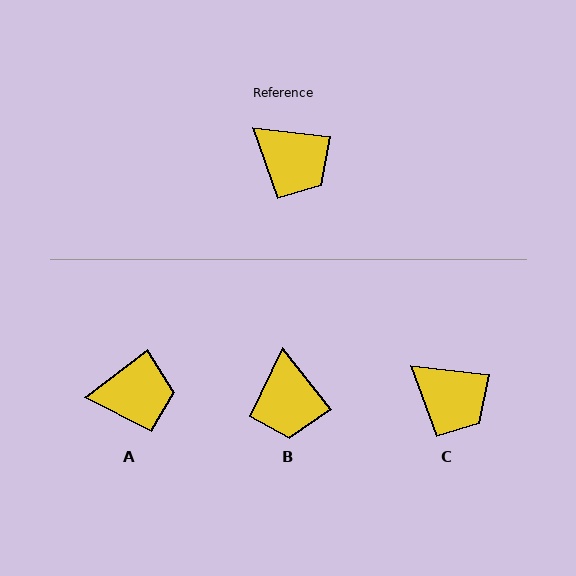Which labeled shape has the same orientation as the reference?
C.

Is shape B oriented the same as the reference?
No, it is off by about 45 degrees.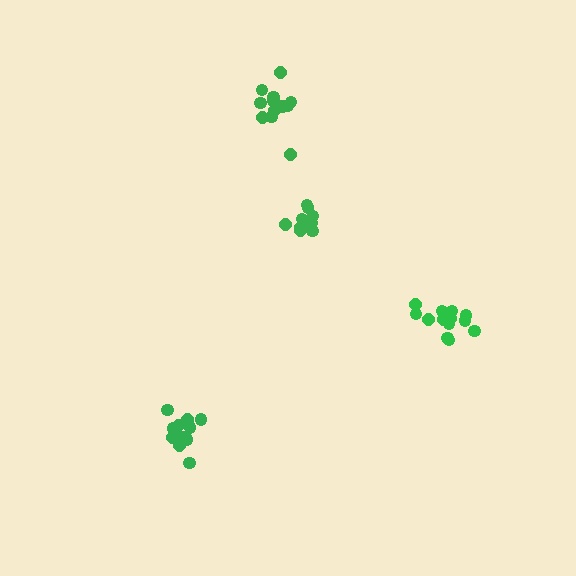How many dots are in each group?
Group 1: 13 dots, Group 2: 11 dots, Group 3: 15 dots, Group 4: 12 dots (51 total).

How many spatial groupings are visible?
There are 4 spatial groupings.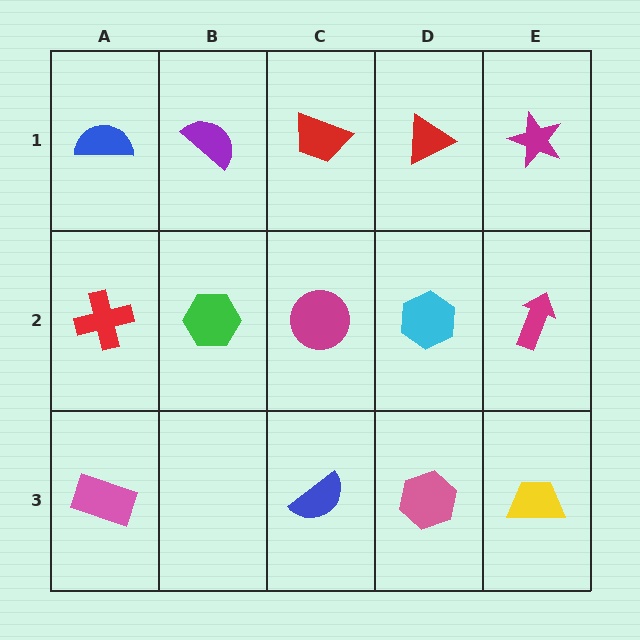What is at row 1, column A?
A blue semicircle.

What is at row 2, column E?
A magenta arrow.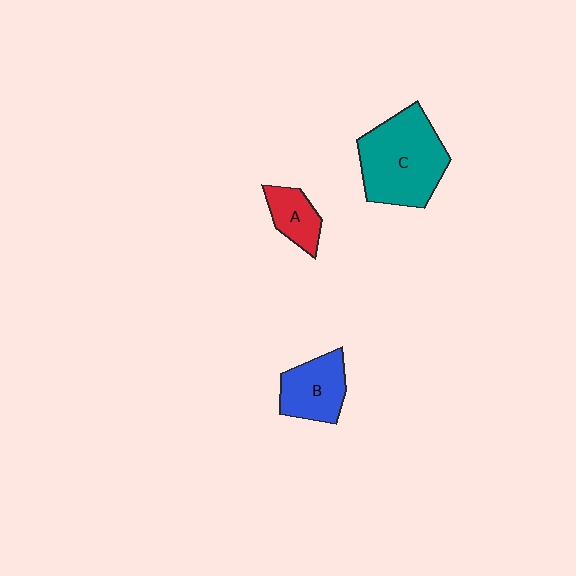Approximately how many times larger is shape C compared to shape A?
Approximately 2.6 times.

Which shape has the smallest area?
Shape A (red).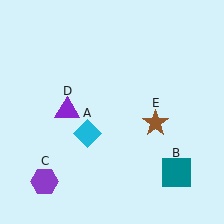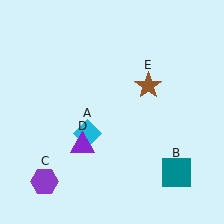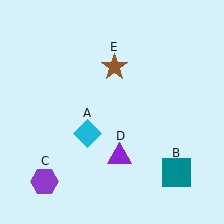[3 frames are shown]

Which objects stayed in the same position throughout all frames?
Cyan diamond (object A) and teal square (object B) and purple hexagon (object C) remained stationary.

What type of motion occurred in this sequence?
The purple triangle (object D), brown star (object E) rotated counterclockwise around the center of the scene.